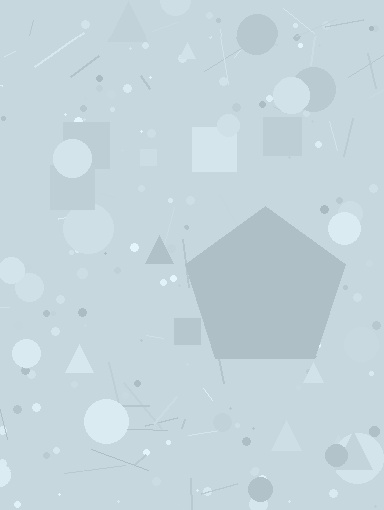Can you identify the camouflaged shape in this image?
The camouflaged shape is a pentagon.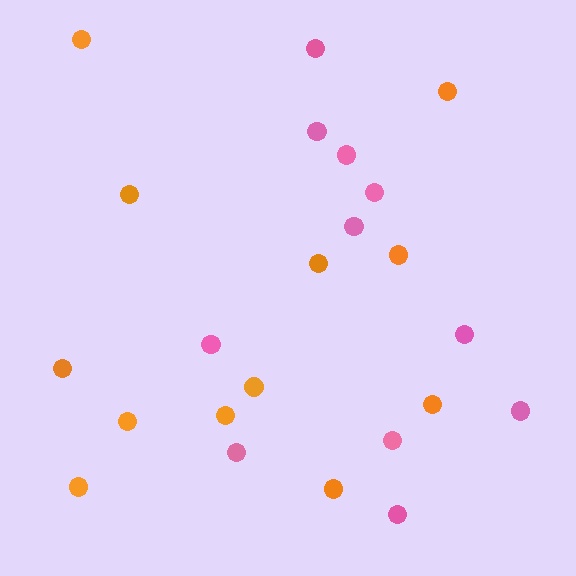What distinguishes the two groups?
There are 2 groups: one group of orange circles (12) and one group of pink circles (11).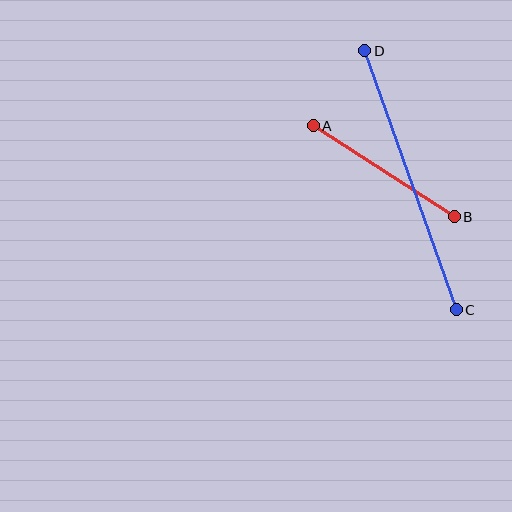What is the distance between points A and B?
The distance is approximately 167 pixels.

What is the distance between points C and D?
The distance is approximately 274 pixels.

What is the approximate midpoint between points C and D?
The midpoint is at approximately (410, 180) pixels.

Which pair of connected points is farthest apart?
Points C and D are farthest apart.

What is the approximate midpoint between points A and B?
The midpoint is at approximately (384, 171) pixels.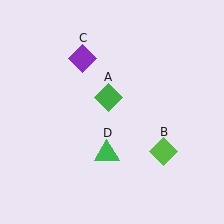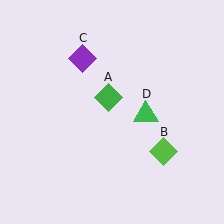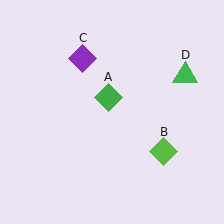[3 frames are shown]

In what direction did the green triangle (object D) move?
The green triangle (object D) moved up and to the right.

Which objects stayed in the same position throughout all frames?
Green diamond (object A) and lime diamond (object B) and purple diamond (object C) remained stationary.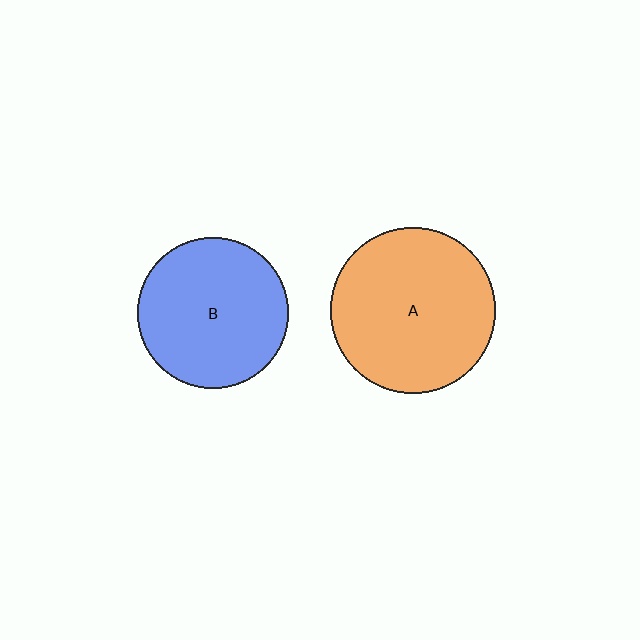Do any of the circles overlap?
No, none of the circles overlap.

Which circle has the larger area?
Circle A (orange).